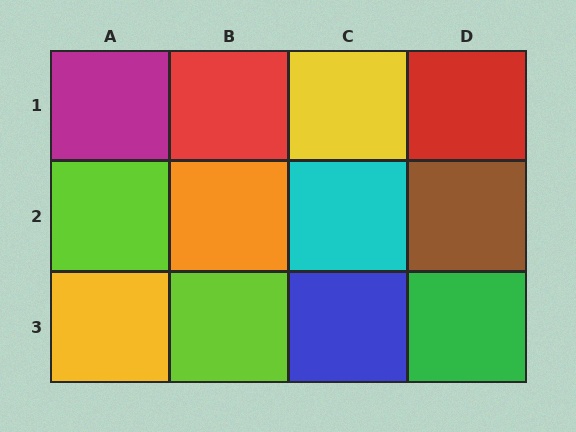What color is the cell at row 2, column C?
Cyan.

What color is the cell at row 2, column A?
Lime.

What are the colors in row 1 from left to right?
Magenta, red, yellow, red.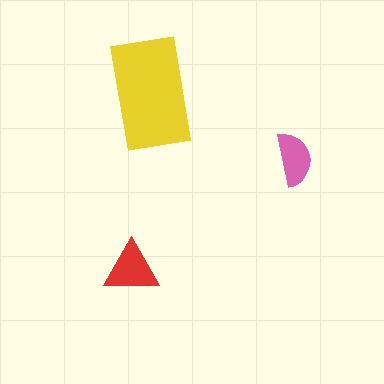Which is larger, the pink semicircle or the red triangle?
The red triangle.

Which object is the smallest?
The pink semicircle.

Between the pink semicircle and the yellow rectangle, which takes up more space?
The yellow rectangle.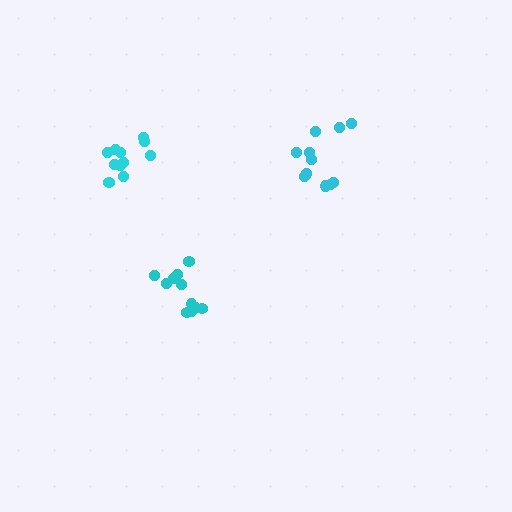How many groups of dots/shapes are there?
There are 3 groups.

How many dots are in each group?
Group 1: 12 dots, Group 2: 11 dots, Group 3: 11 dots (34 total).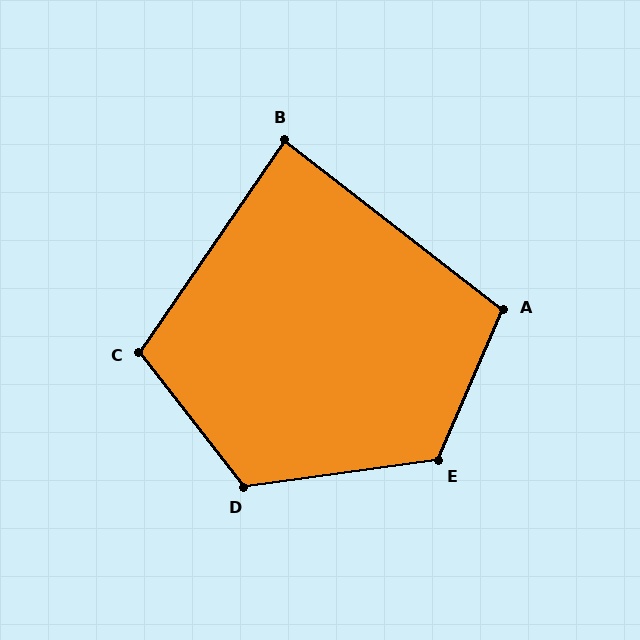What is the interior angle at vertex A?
Approximately 105 degrees (obtuse).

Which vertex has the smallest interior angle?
B, at approximately 87 degrees.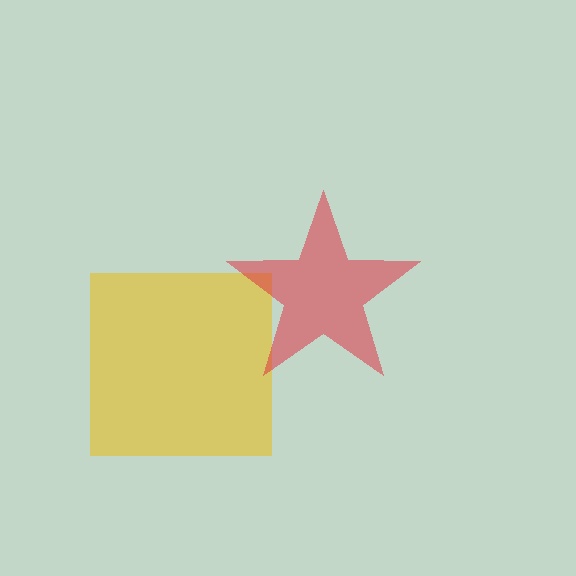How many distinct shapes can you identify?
There are 2 distinct shapes: a yellow square, a red star.